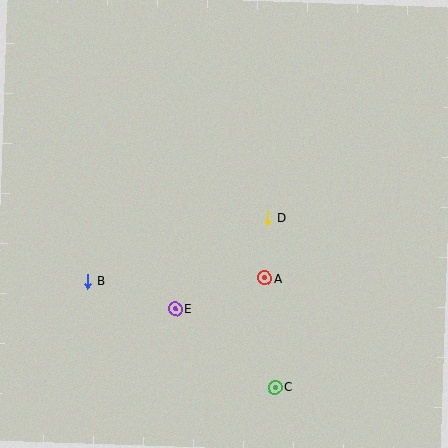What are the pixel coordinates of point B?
Point B is at (88, 281).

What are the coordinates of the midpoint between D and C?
The midpoint between D and C is at (271, 302).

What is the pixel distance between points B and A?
The distance between B and A is 177 pixels.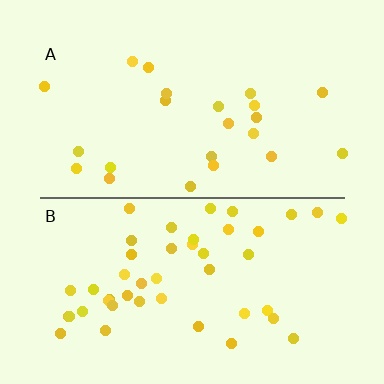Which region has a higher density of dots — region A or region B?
B (the bottom).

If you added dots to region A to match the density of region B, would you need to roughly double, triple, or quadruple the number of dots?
Approximately double.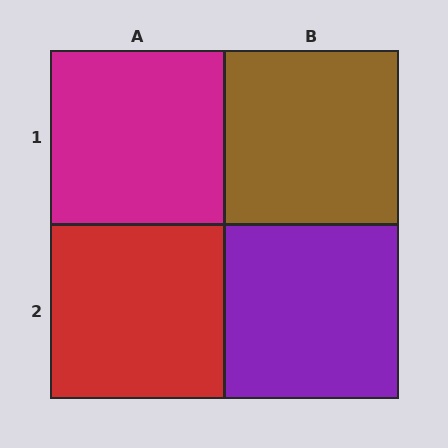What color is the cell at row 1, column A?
Magenta.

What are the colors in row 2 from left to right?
Red, purple.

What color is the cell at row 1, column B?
Brown.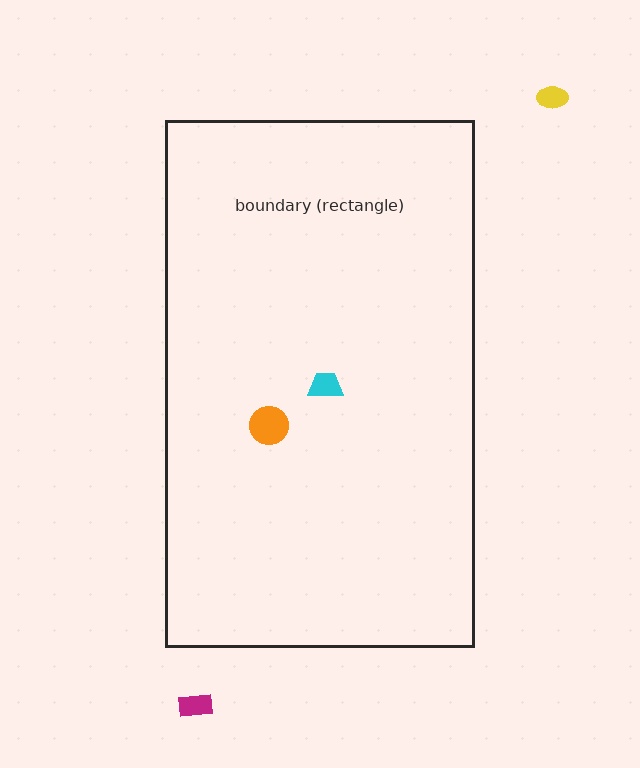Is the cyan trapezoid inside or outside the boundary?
Inside.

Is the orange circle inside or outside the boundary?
Inside.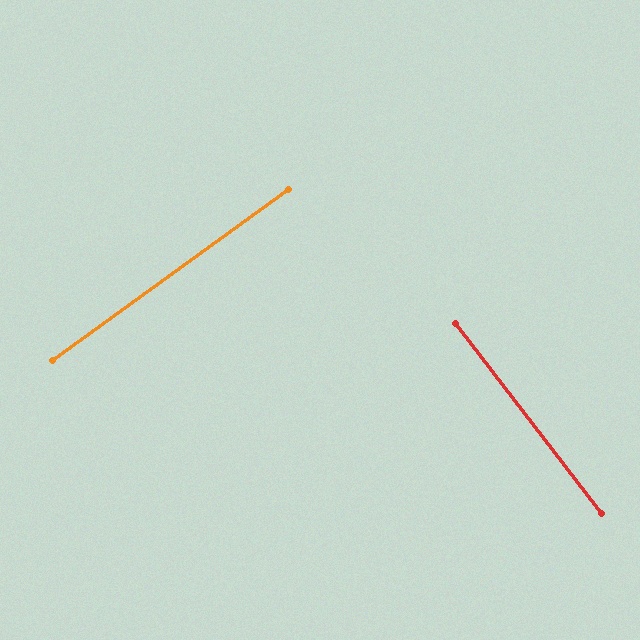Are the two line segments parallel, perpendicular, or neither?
Perpendicular — they meet at approximately 89°.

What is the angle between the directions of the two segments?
Approximately 89 degrees.